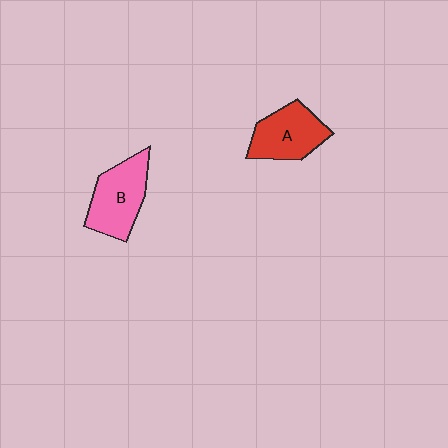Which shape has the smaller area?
Shape A (red).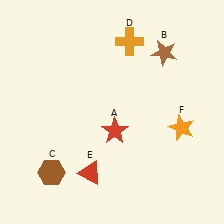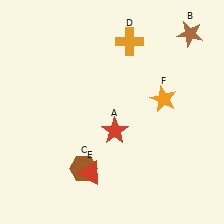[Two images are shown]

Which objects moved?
The objects that moved are: the brown star (B), the brown hexagon (C), the orange star (F).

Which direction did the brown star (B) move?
The brown star (B) moved right.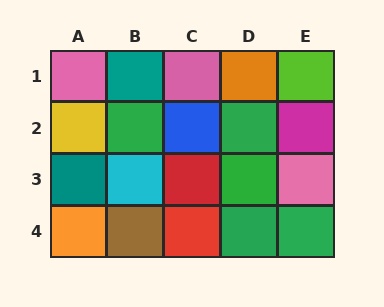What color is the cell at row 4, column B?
Brown.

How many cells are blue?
1 cell is blue.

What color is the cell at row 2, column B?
Green.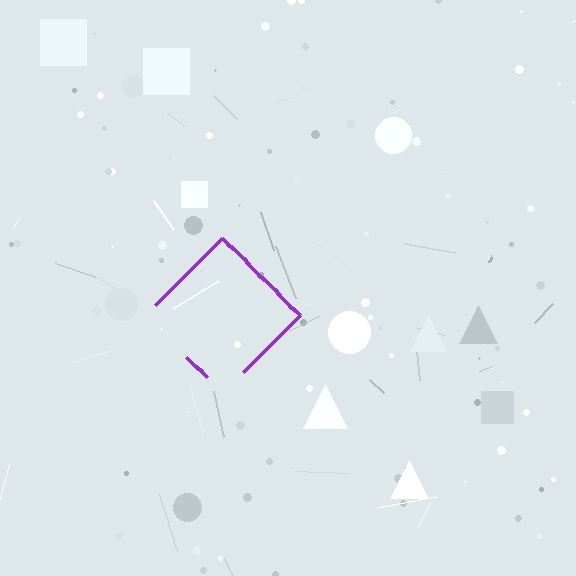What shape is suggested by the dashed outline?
The dashed outline suggests a diamond.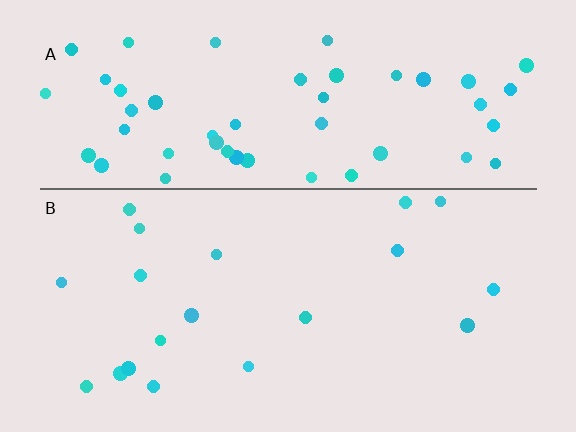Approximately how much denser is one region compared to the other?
Approximately 2.8× — region A over region B.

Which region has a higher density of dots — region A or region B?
A (the top).